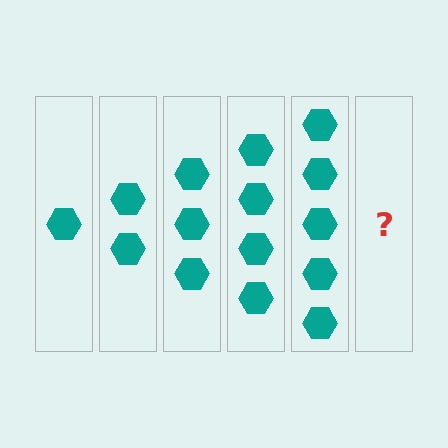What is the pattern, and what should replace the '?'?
The pattern is that each step adds one more hexagon. The '?' should be 6 hexagons.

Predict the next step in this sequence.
The next step is 6 hexagons.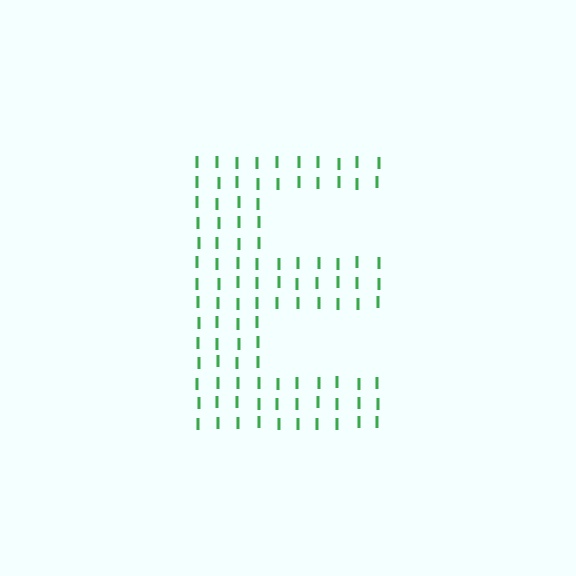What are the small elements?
The small elements are letter I's.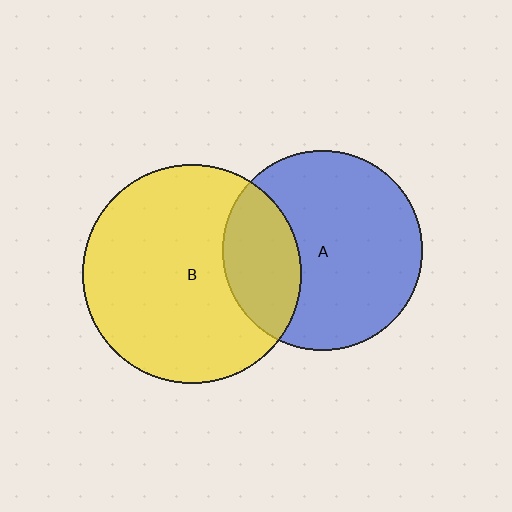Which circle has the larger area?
Circle B (yellow).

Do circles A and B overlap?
Yes.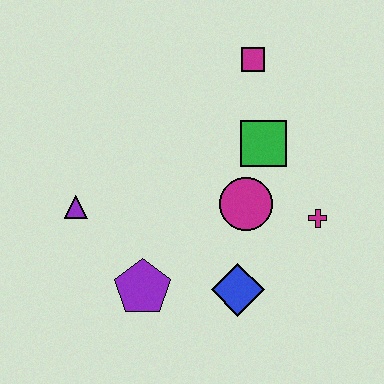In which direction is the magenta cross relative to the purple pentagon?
The magenta cross is to the right of the purple pentagon.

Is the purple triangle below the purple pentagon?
No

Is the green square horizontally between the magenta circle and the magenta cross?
Yes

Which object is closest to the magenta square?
The green square is closest to the magenta square.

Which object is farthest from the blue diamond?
The magenta square is farthest from the blue diamond.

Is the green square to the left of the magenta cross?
Yes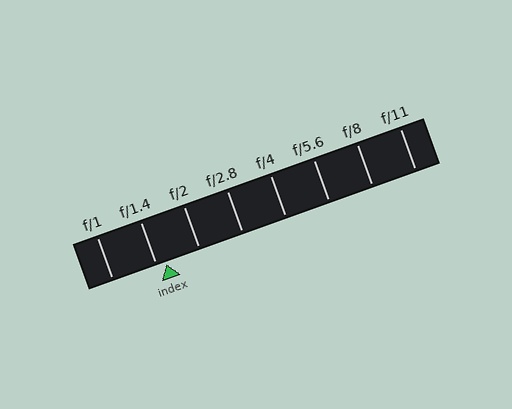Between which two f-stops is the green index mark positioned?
The index mark is between f/1.4 and f/2.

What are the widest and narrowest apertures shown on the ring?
The widest aperture shown is f/1 and the narrowest is f/11.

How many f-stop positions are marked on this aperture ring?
There are 8 f-stop positions marked.